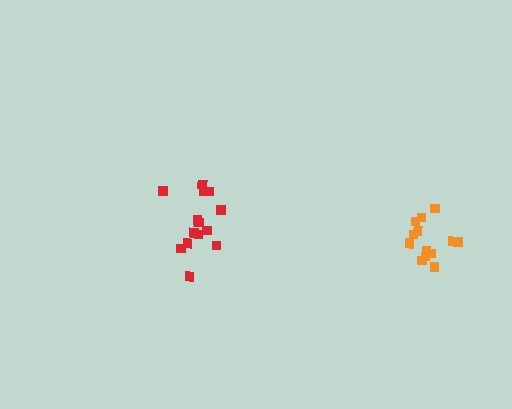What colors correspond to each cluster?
The clusters are colored: red, orange.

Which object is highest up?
The red cluster is topmost.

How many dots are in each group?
Group 1: 14 dots, Group 2: 13 dots (27 total).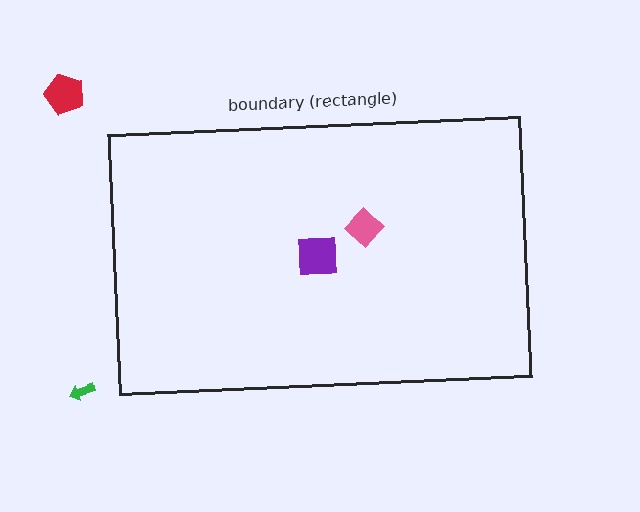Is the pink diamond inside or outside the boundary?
Inside.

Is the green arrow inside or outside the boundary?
Outside.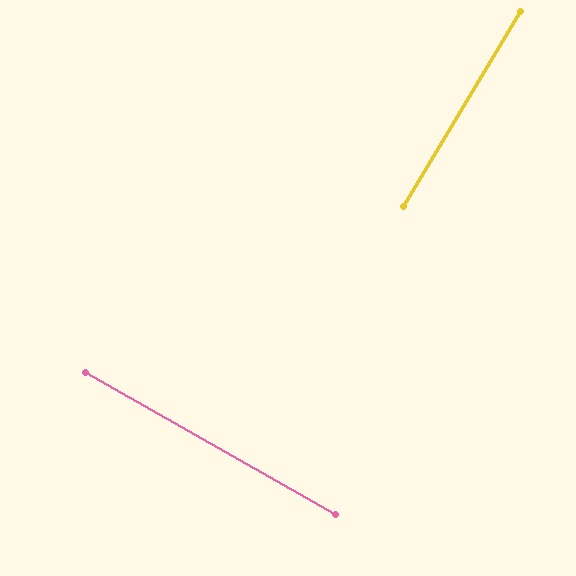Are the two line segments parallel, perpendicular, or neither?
Perpendicular — they meet at approximately 89°.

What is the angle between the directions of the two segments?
Approximately 89 degrees.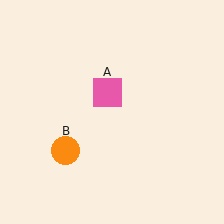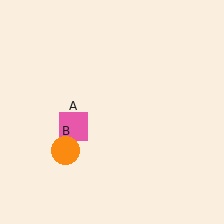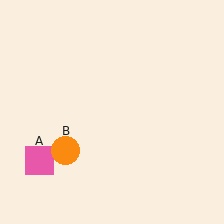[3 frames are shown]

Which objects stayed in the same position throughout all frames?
Orange circle (object B) remained stationary.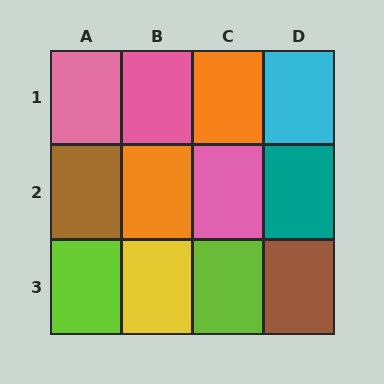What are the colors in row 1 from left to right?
Pink, pink, orange, cyan.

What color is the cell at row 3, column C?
Lime.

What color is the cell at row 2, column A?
Brown.